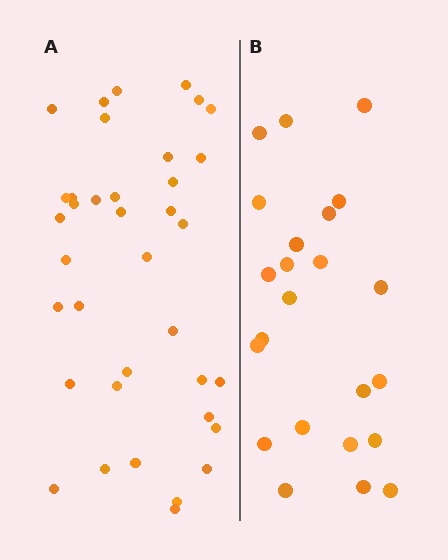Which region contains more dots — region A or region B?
Region A (the left region) has more dots.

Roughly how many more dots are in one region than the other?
Region A has approximately 15 more dots than region B.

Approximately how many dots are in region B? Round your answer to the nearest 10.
About 20 dots. (The exact count is 23, which rounds to 20.)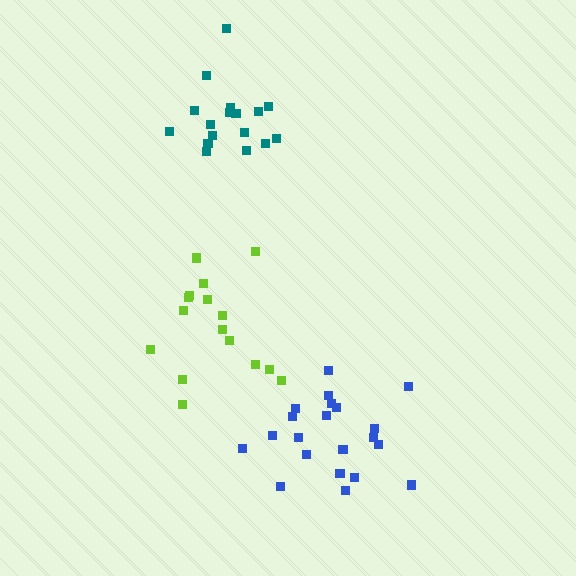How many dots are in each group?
Group 1: 16 dots, Group 2: 17 dots, Group 3: 21 dots (54 total).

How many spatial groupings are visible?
There are 3 spatial groupings.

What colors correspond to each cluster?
The clusters are colored: lime, teal, blue.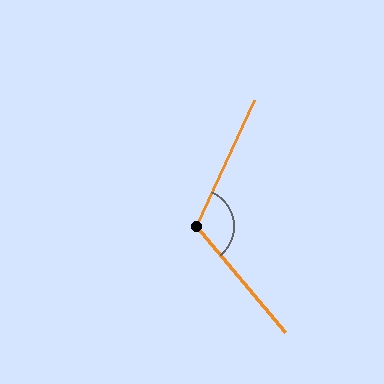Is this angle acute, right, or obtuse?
It is obtuse.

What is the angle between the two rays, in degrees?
Approximately 115 degrees.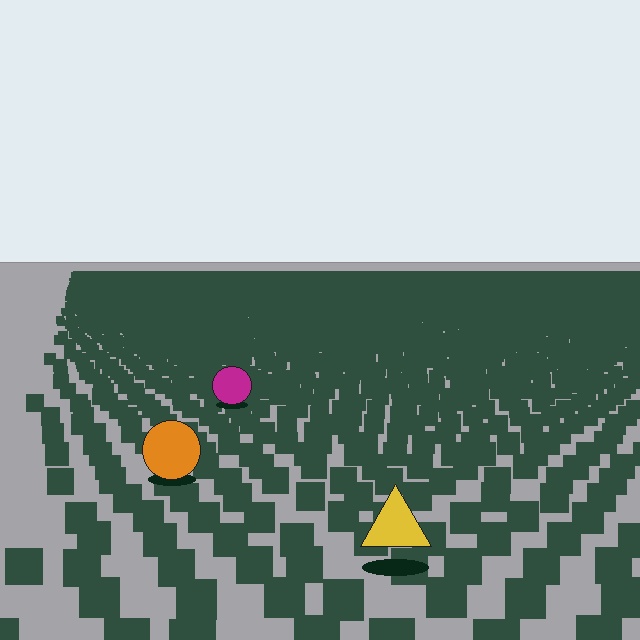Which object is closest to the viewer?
The yellow triangle is closest. The texture marks near it are larger and more spread out.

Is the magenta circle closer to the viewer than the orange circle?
No. The orange circle is closer — you can tell from the texture gradient: the ground texture is coarser near it.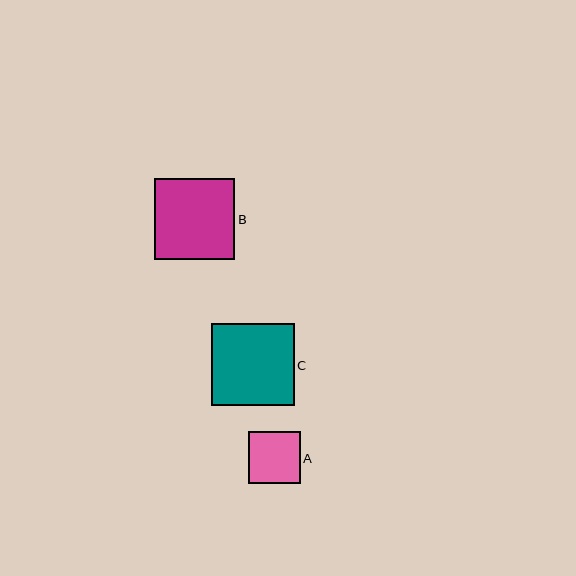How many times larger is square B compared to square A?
Square B is approximately 1.6 times the size of square A.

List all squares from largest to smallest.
From largest to smallest: C, B, A.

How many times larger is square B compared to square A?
Square B is approximately 1.6 times the size of square A.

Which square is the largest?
Square C is the largest with a size of approximately 83 pixels.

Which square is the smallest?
Square A is the smallest with a size of approximately 52 pixels.